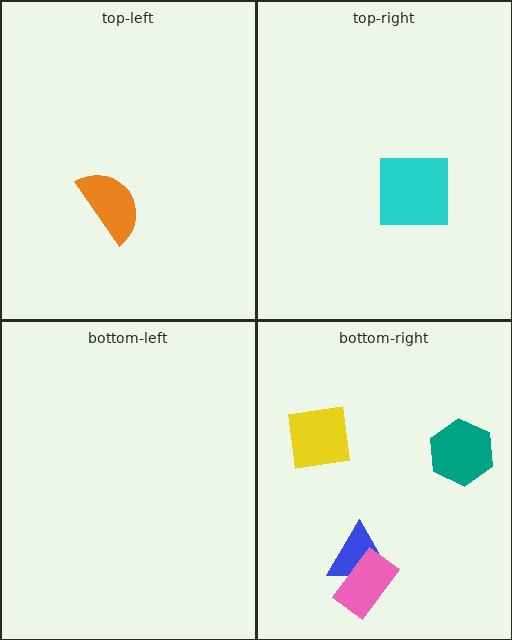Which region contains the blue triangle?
The bottom-right region.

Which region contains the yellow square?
The bottom-right region.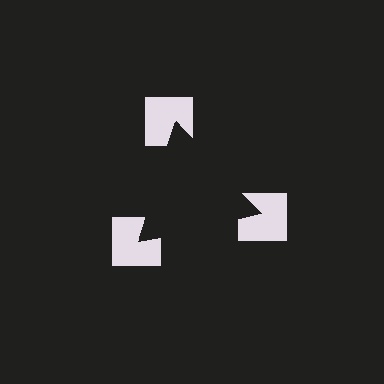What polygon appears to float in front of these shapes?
An illusory triangle — its edges are inferred from the aligned wedge cuts in the notched squares, not physically drawn.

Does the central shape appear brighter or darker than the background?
It typically appears slightly darker than the background, even though no actual brightness change is drawn.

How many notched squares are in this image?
There are 3 — one at each vertex of the illusory triangle.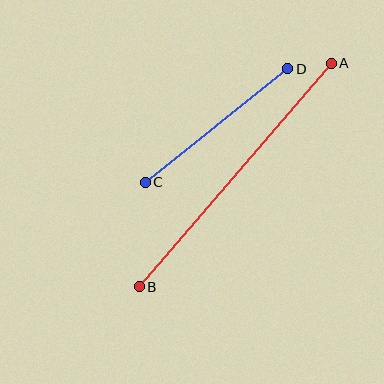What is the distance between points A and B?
The distance is approximately 295 pixels.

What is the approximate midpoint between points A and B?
The midpoint is at approximately (235, 175) pixels.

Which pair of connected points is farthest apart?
Points A and B are farthest apart.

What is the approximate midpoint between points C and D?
The midpoint is at approximately (217, 126) pixels.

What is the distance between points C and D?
The distance is approximately 182 pixels.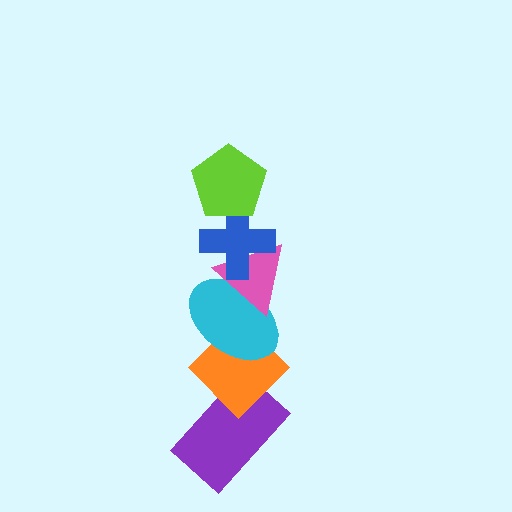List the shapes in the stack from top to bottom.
From top to bottom: the lime pentagon, the blue cross, the pink triangle, the cyan ellipse, the orange diamond, the purple rectangle.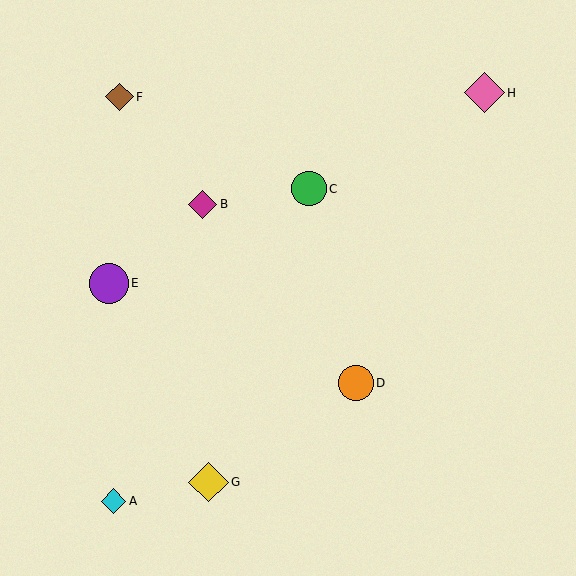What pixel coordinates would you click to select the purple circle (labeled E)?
Click at (109, 283) to select the purple circle E.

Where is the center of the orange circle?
The center of the orange circle is at (356, 383).